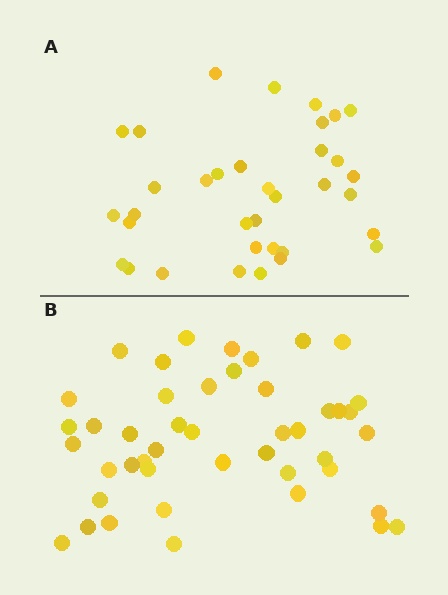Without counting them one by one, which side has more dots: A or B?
Region B (the bottom region) has more dots.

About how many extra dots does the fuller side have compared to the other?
Region B has roughly 10 or so more dots than region A.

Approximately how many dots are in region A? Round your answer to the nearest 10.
About 40 dots. (The exact count is 35, which rounds to 40.)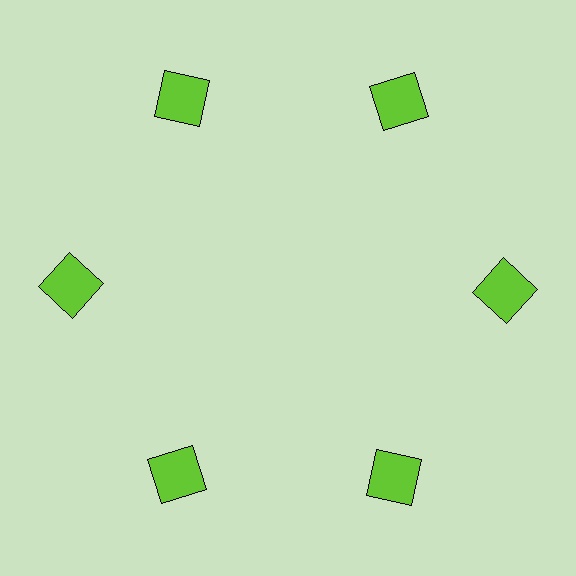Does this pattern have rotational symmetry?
Yes, this pattern has 6-fold rotational symmetry. It looks the same after rotating 60 degrees around the center.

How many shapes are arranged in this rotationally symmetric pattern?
There are 6 shapes, arranged in 6 groups of 1.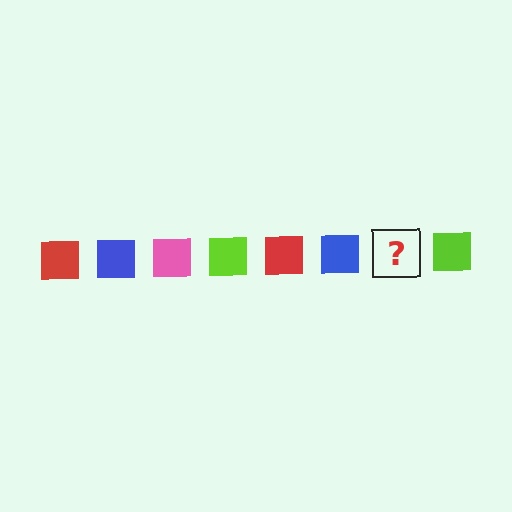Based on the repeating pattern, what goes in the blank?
The blank should be a pink square.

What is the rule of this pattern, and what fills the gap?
The rule is that the pattern cycles through red, blue, pink, lime squares. The gap should be filled with a pink square.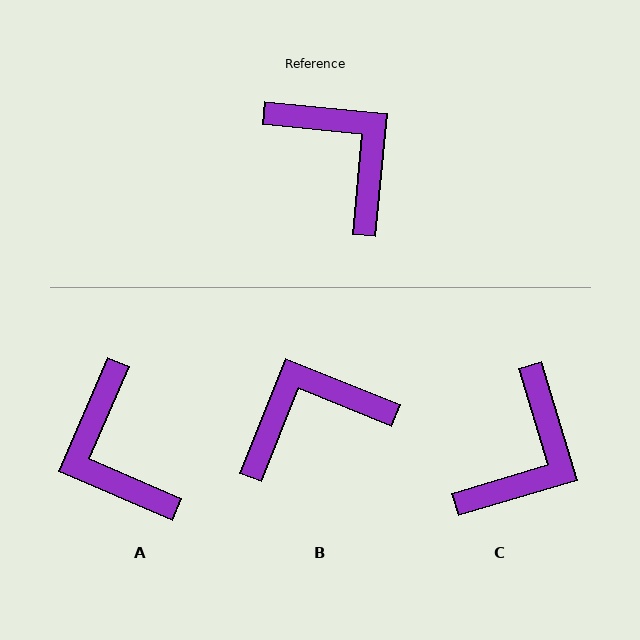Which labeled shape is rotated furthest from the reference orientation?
A, about 162 degrees away.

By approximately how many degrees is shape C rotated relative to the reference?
Approximately 68 degrees clockwise.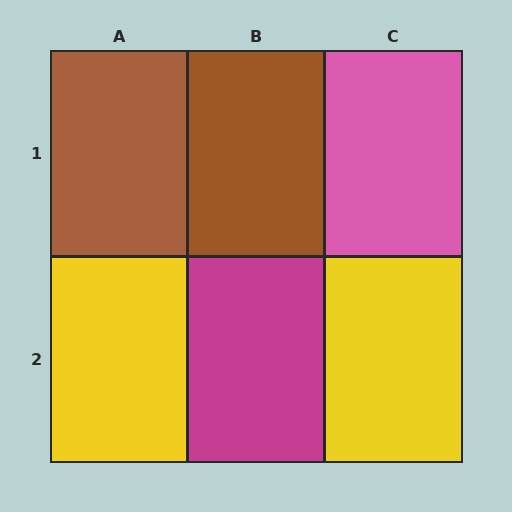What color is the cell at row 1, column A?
Brown.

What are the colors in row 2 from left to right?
Yellow, magenta, yellow.